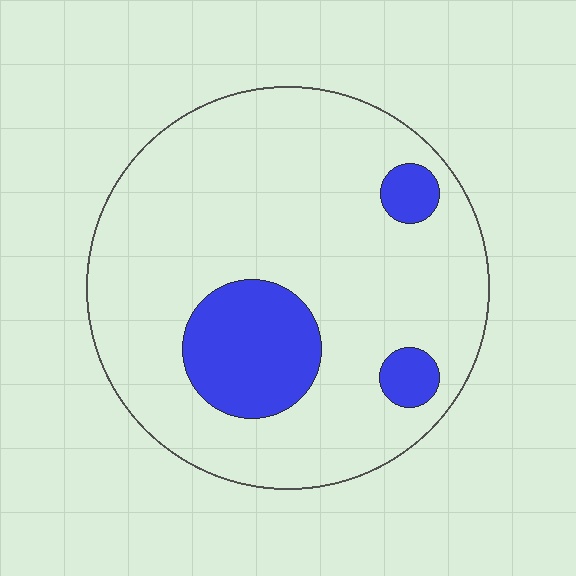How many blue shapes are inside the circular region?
3.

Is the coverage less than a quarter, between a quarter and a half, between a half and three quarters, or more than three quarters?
Less than a quarter.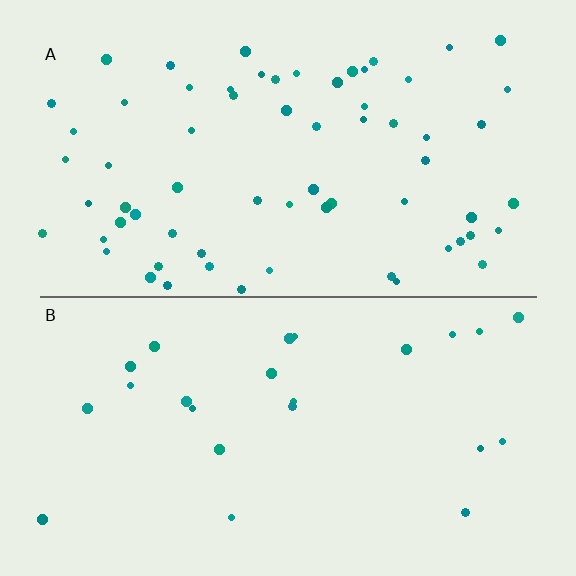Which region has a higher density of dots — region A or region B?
A (the top).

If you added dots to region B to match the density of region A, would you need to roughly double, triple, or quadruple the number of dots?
Approximately triple.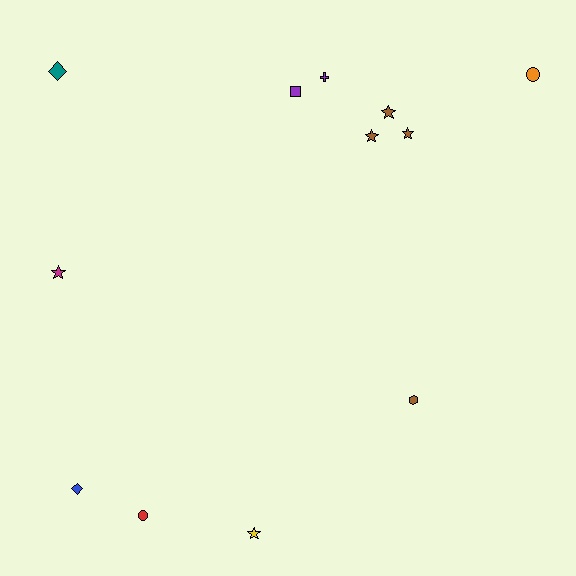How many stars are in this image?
There are 5 stars.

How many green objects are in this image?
There are no green objects.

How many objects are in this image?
There are 12 objects.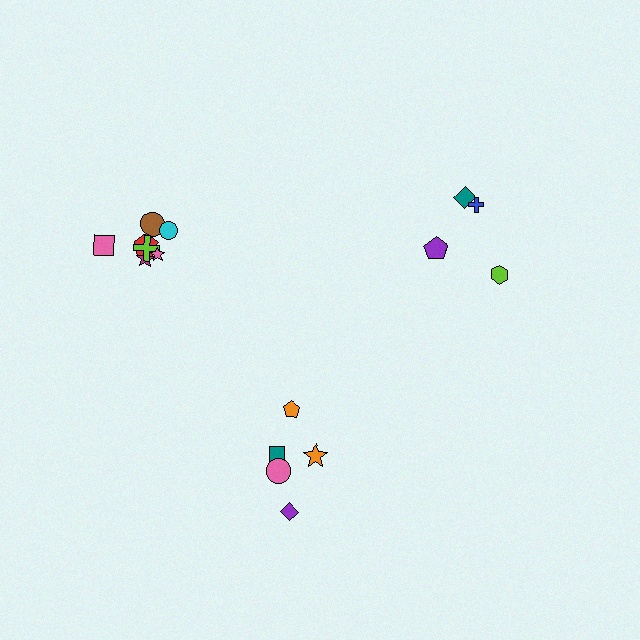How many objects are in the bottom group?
There are 5 objects.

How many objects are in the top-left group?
There are 7 objects.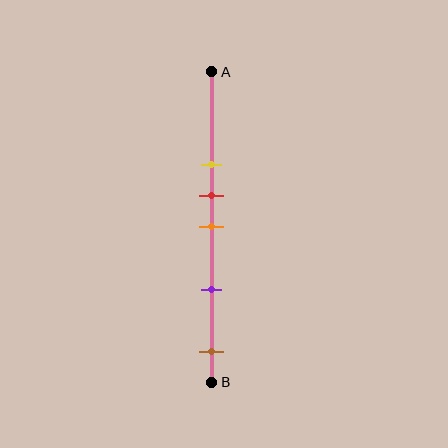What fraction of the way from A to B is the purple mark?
The purple mark is approximately 70% (0.7) of the way from A to B.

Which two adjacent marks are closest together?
The red and orange marks are the closest adjacent pair.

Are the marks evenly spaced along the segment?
No, the marks are not evenly spaced.